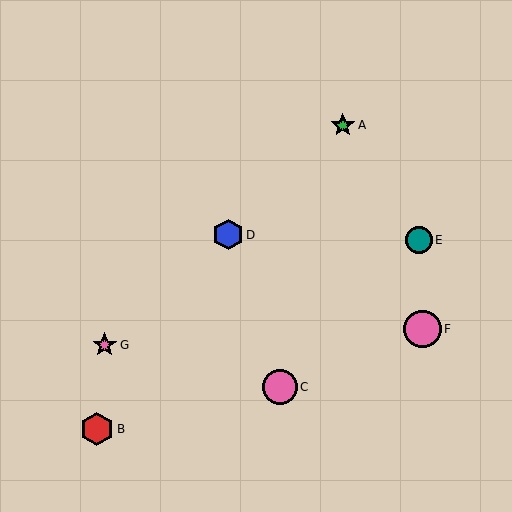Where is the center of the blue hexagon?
The center of the blue hexagon is at (228, 235).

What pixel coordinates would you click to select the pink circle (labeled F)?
Click at (422, 329) to select the pink circle F.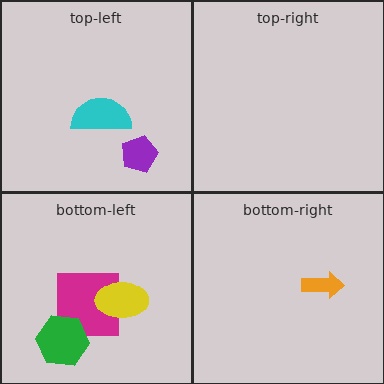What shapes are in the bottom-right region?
The orange arrow.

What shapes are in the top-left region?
The purple pentagon, the cyan semicircle.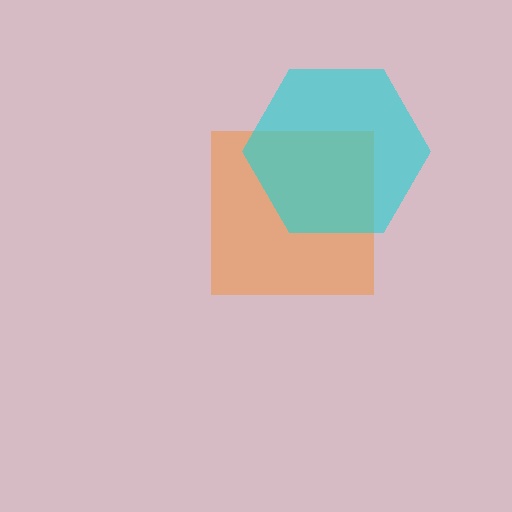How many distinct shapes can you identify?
There are 2 distinct shapes: an orange square, a cyan hexagon.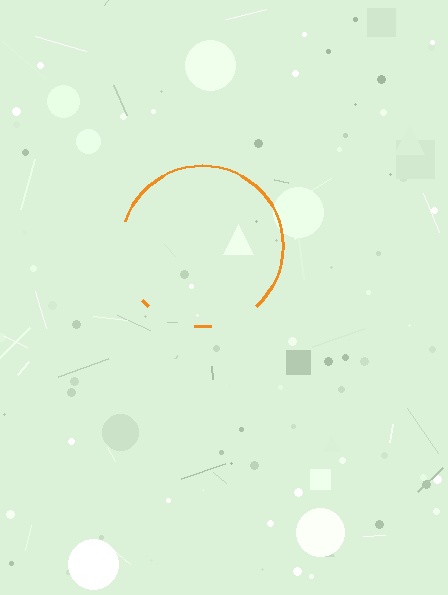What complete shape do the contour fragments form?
The contour fragments form a circle.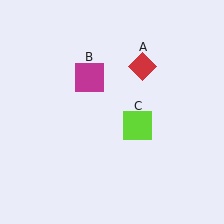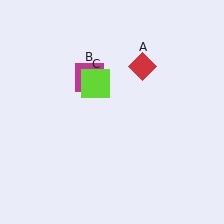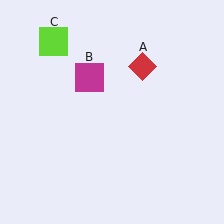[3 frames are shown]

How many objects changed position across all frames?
1 object changed position: lime square (object C).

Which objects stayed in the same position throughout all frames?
Red diamond (object A) and magenta square (object B) remained stationary.